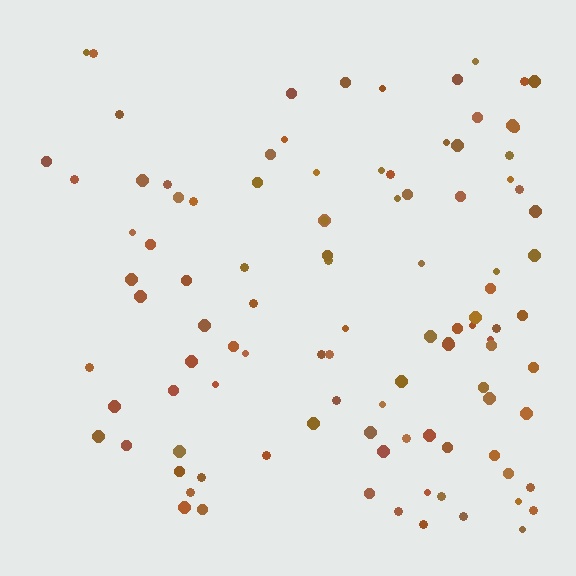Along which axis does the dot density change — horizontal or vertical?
Horizontal.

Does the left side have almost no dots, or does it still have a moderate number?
Still a moderate number, just noticeably fewer than the right.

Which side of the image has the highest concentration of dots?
The right.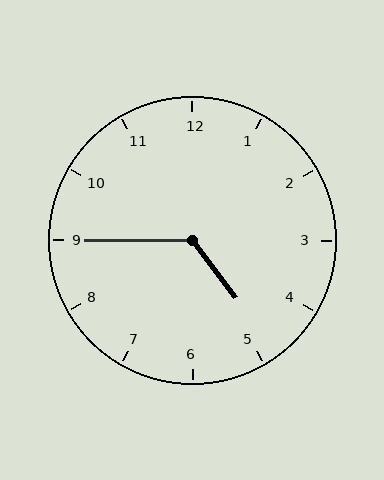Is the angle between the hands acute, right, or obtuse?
It is obtuse.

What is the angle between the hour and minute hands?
Approximately 128 degrees.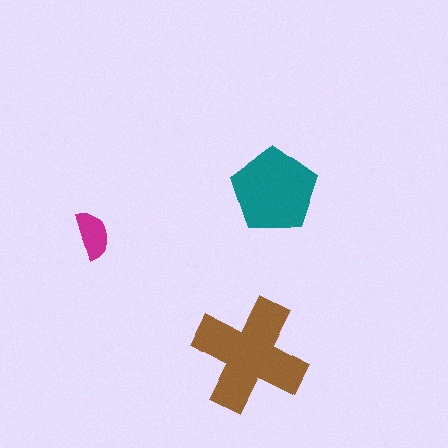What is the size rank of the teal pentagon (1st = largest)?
2nd.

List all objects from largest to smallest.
The brown cross, the teal pentagon, the magenta semicircle.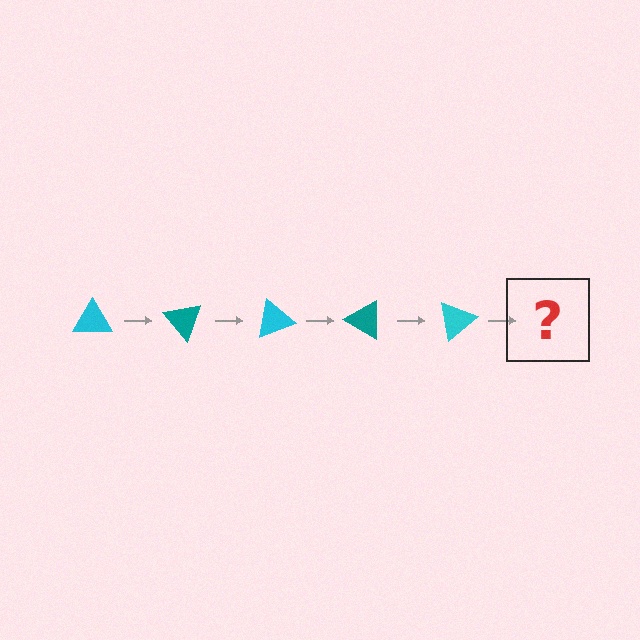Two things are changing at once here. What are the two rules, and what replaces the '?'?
The two rules are that it rotates 50 degrees each step and the color cycles through cyan and teal. The '?' should be a teal triangle, rotated 250 degrees from the start.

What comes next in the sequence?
The next element should be a teal triangle, rotated 250 degrees from the start.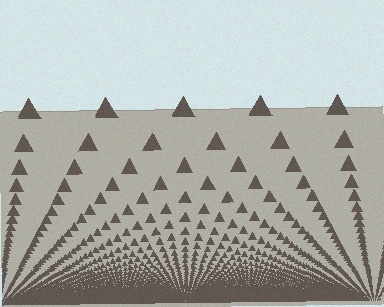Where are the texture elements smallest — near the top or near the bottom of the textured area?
Near the bottom.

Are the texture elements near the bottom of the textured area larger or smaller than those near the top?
Smaller. The gradient is inverted — elements near the bottom are smaller and denser.